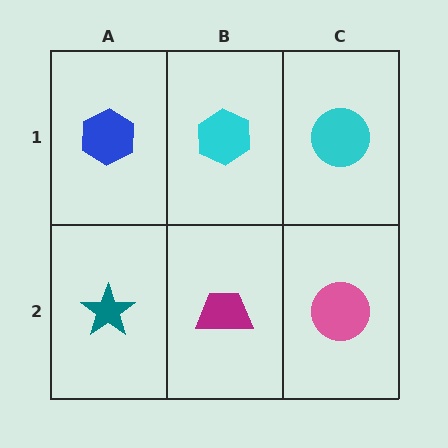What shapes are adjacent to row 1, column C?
A pink circle (row 2, column C), a cyan hexagon (row 1, column B).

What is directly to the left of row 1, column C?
A cyan hexagon.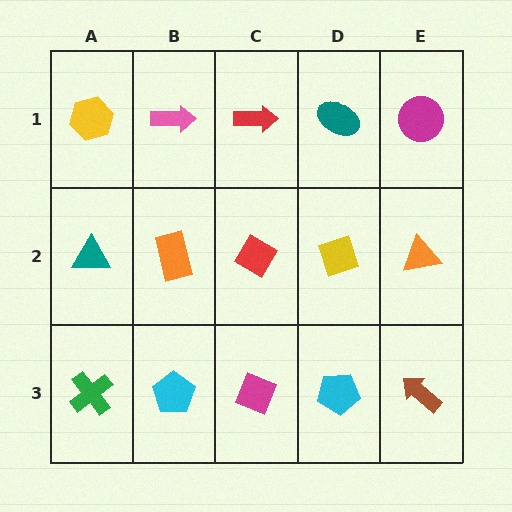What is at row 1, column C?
A red arrow.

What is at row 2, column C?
A red diamond.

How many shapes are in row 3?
5 shapes.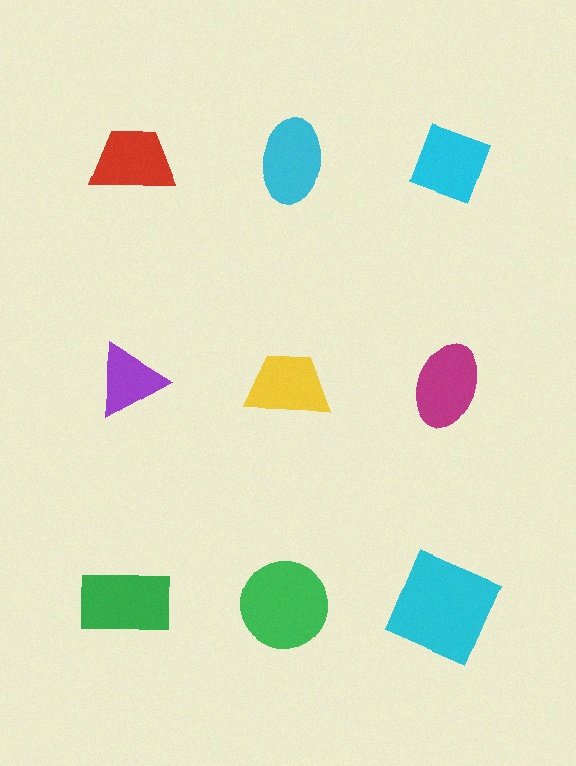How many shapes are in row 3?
3 shapes.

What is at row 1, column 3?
A cyan diamond.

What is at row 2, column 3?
A magenta ellipse.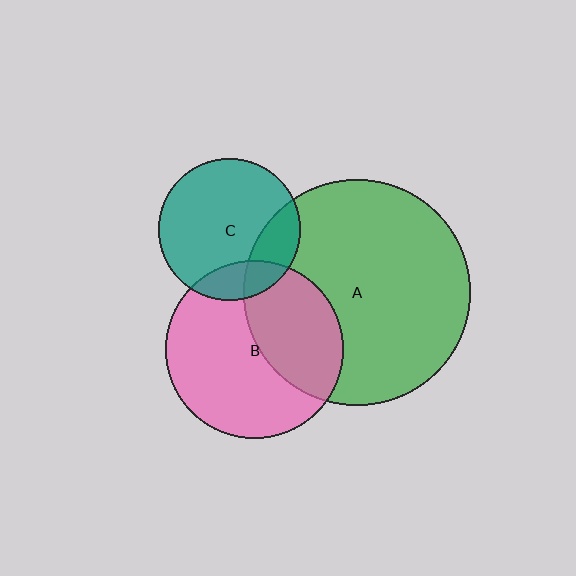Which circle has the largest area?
Circle A (green).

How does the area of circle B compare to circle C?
Approximately 1.6 times.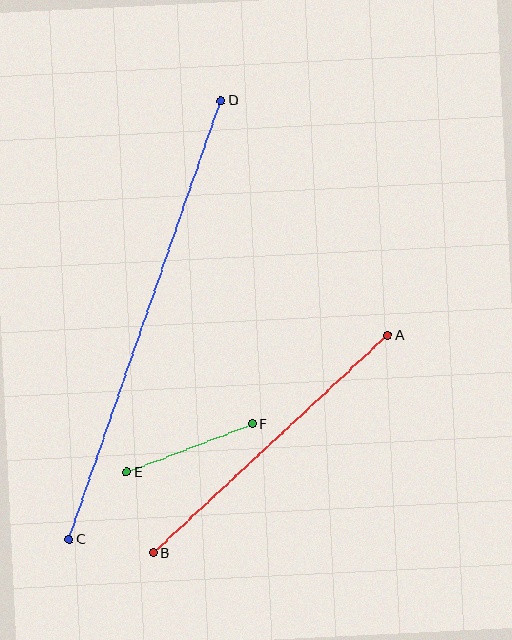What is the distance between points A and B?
The distance is approximately 319 pixels.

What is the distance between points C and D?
The distance is approximately 464 pixels.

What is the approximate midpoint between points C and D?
The midpoint is at approximately (145, 320) pixels.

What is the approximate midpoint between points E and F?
The midpoint is at approximately (189, 448) pixels.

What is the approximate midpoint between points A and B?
The midpoint is at approximately (270, 444) pixels.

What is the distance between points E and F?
The distance is approximately 134 pixels.